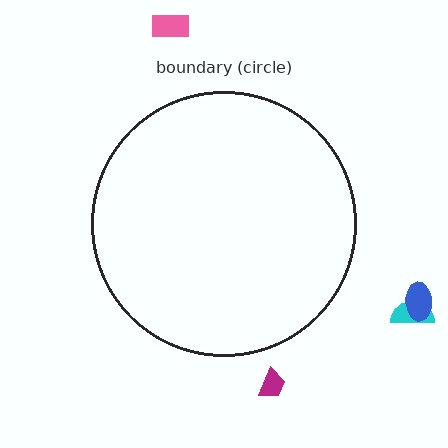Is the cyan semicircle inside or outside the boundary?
Outside.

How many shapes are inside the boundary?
0 inside, 4 outside.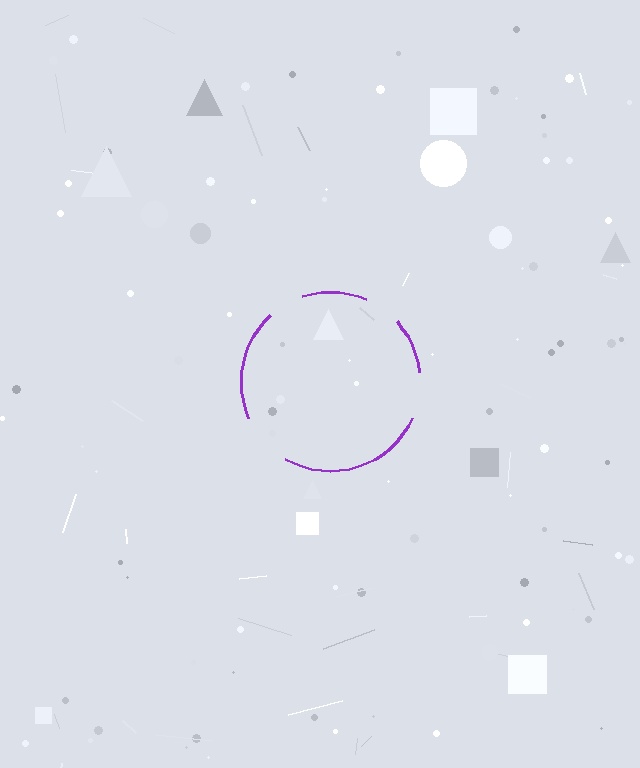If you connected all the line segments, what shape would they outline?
They would outline a circle.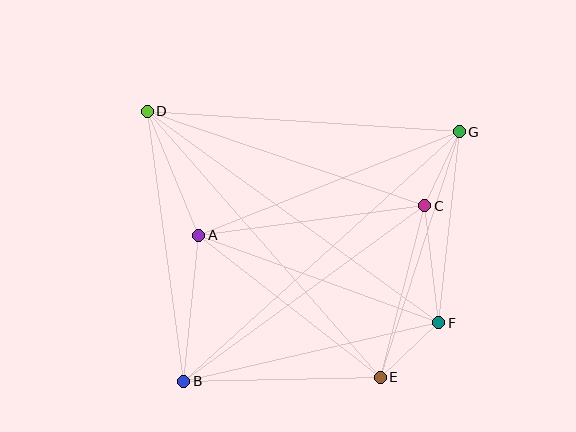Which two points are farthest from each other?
Points B and G are farthest from each other.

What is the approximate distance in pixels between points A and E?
The distance between A and E is approximately 231 pixels.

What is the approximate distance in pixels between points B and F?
The distance between B and F is approximately 262 pixels.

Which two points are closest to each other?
Points E and F are closest to each other.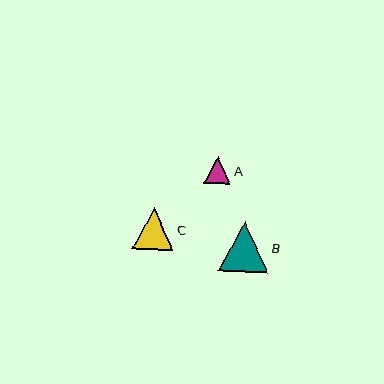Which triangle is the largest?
Triangle B is the largest with a size of approximately 50 pixels.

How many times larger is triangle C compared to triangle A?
Triangle C is approximately 1.6 times the size of triangle A.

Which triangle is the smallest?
Triangle A is the smallest with a size of approximately 26 pixels.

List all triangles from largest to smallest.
From largest to smallest: B, C, A.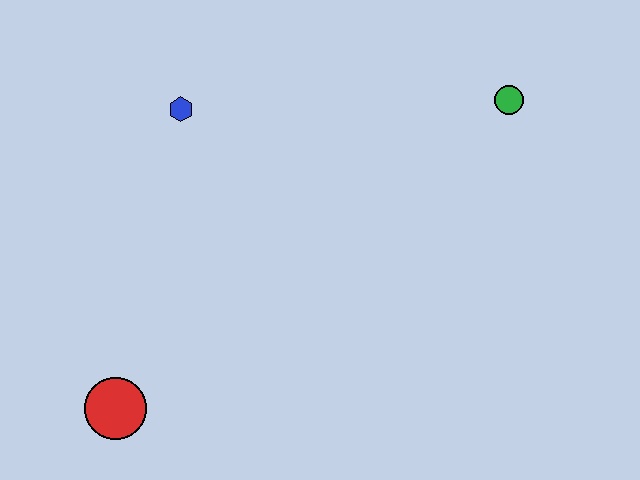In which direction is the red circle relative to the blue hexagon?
The red circle is below the blue hexagon.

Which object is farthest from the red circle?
The green circle is farthest from the red circle.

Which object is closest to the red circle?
The blue hexagon is closest to the red circle.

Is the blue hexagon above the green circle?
No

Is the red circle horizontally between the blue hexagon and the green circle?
No